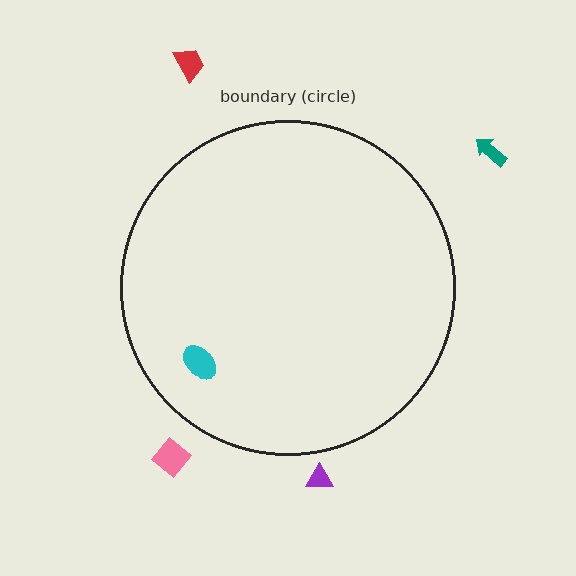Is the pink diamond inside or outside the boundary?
Outside.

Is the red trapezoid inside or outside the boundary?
Outside.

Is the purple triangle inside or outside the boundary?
Outside.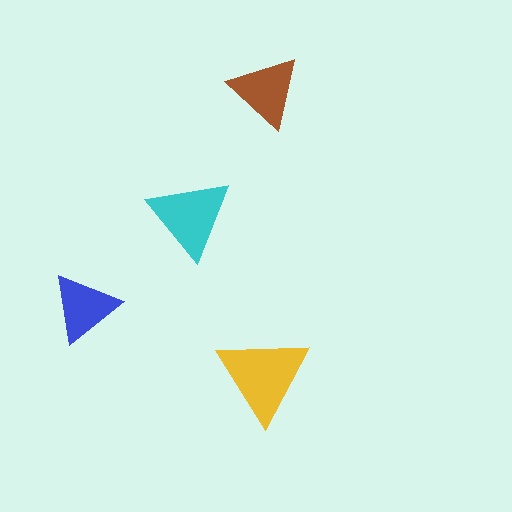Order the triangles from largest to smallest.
the yellow one, the cyan one, the brown one, the blue one.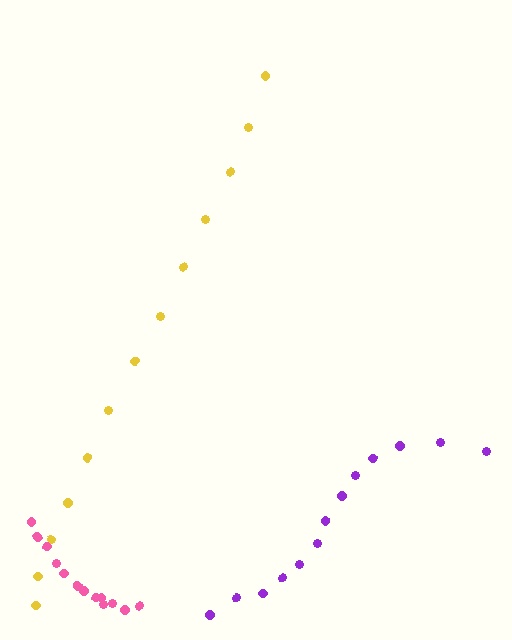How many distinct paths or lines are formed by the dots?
There are 3 distinct paths.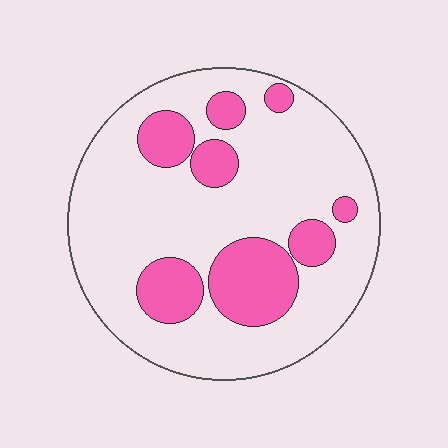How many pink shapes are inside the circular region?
8.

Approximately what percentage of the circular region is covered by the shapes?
Approximately 25%.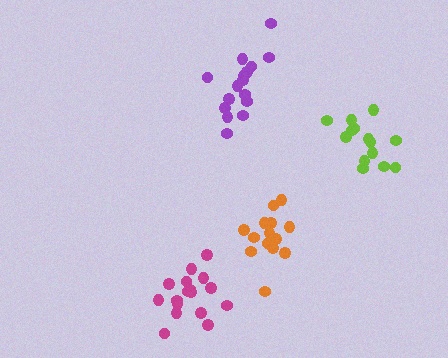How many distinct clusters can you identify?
There are 4 distinct clusters.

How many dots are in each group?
Group 1: 17 dots, Group 2: 14 dots, Group 3: 16 dots, Group 4: 14 dots (61 total).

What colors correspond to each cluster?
The clusters are colored: magenta, orange, purple, lime.